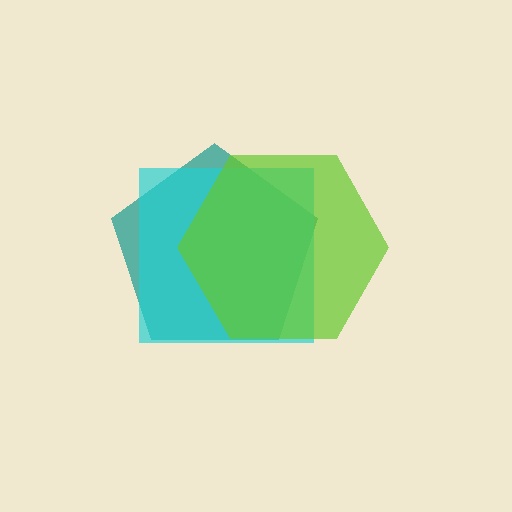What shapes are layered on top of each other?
The layered shapes are: a teal pentagon, a cyan square, a lime hexagon.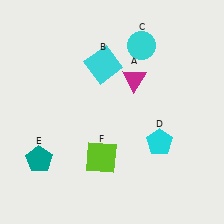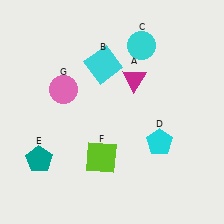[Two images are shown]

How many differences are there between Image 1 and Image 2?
There is 1 difference between the two images.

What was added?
A pink circle (G) was added in Image 2.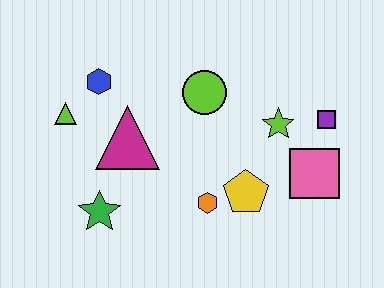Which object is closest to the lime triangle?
The blue hexagon is closest to the lime triangle.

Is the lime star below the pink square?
No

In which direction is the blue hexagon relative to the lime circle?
The blue hexagon is to the left of the lime circle.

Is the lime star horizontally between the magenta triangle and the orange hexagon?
No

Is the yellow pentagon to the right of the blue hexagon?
Yes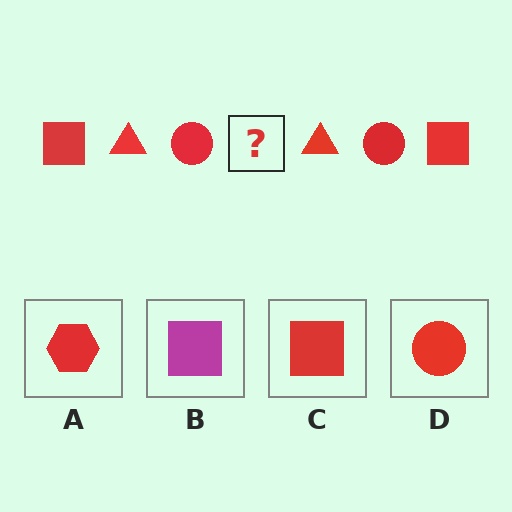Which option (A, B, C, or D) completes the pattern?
C.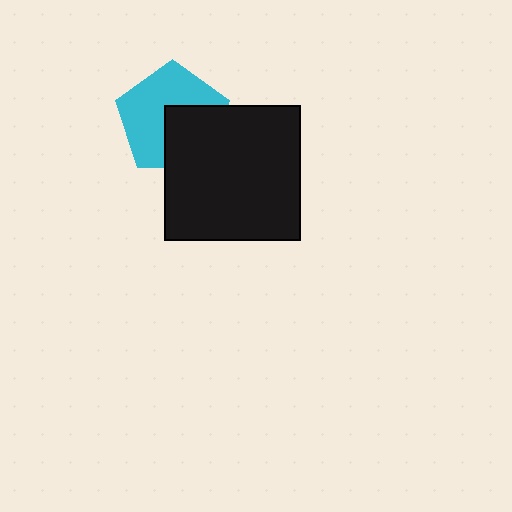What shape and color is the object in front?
The object in front is a black square.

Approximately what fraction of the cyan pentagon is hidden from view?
Roughly 39% of the cyan pentagon is hidden behind the black square.